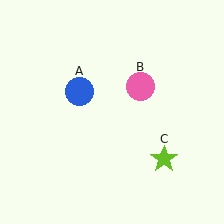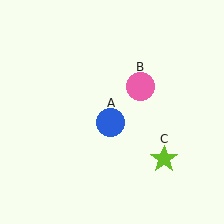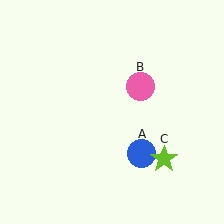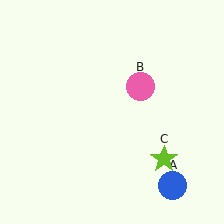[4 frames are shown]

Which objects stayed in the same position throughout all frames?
Pink circle (object B) and lime star (object C) remained stationary.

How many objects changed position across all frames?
1 object changed position: blue circle (object A).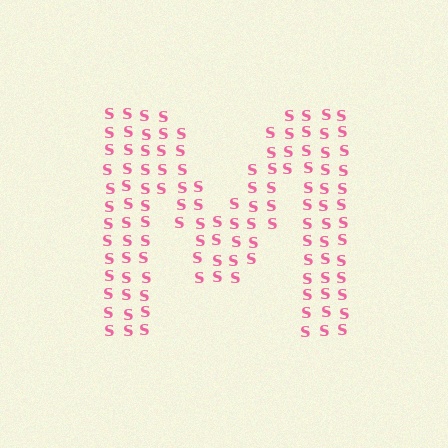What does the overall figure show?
The overall figure shows the letter M.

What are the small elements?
The small elements are letter S's.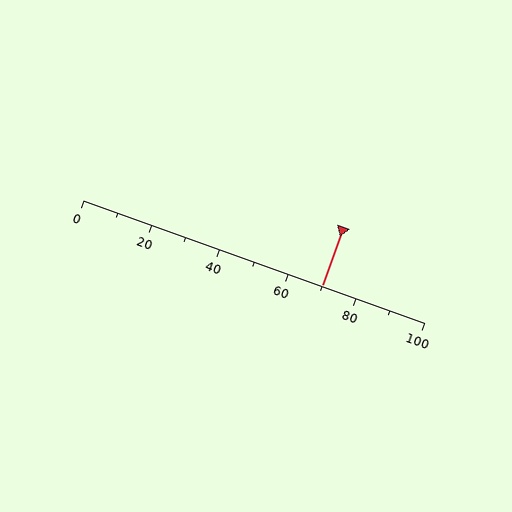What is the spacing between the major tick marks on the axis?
The major ticks are spaced 20 apart.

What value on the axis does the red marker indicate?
The marker indicates approximately 70.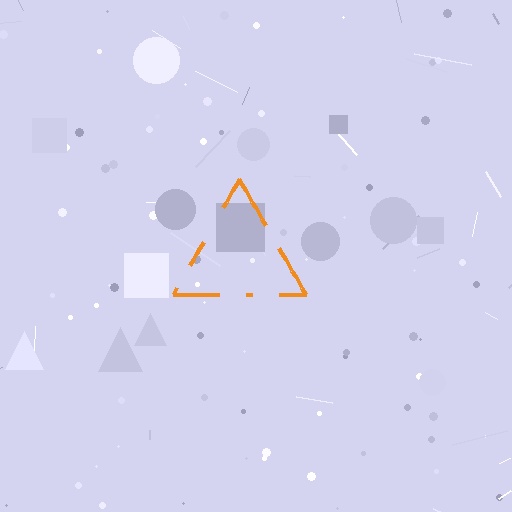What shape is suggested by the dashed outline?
The dashed outline suggests a triangle.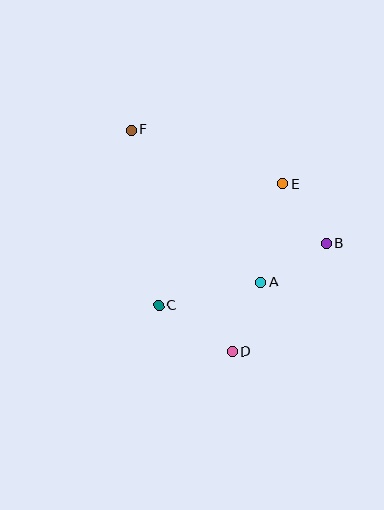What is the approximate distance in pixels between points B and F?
The distance between B and F is approximately 225 pixels.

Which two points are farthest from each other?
Points D and F are farthest from each other.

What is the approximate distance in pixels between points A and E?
The distance between A and E is approximately 100 pixels.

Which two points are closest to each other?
Points B and E are closest to each other.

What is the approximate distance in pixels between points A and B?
The distance between A and B is approximately 76 pixels.